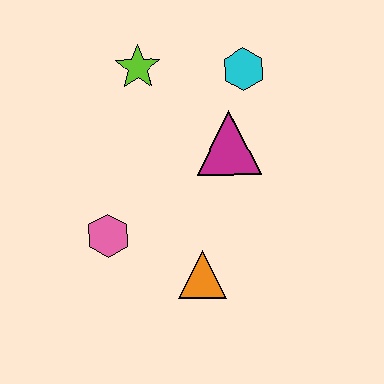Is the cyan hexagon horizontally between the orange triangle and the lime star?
No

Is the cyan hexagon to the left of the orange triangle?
No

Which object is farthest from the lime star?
The orange triangle is farthest from the lime star.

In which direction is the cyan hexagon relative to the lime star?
The cyan hexagon is to the right of the lime star.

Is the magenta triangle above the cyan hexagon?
No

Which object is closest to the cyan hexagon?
The magenta triangle is closest to the cyan hexagon.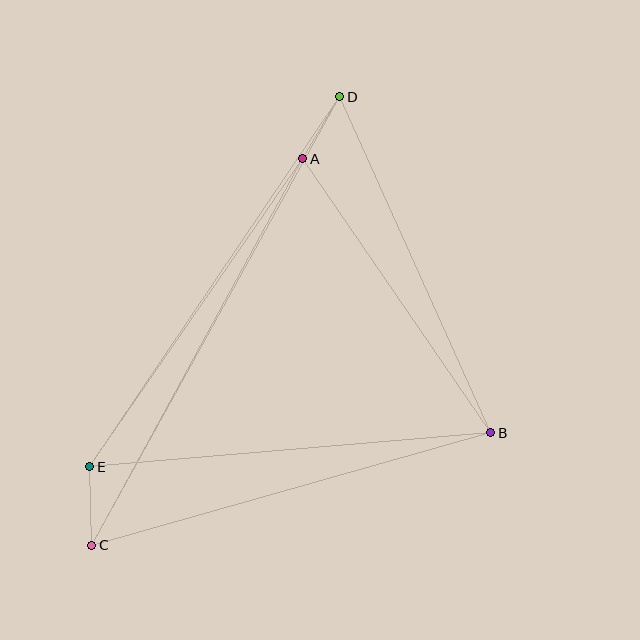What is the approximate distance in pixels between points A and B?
The distance between A and B is approximately 332 pixels.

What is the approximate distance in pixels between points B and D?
The distance between B and D is approximately 368 pixels.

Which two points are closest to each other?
Points A and D are closest to each other.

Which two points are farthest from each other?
Points C and D are farthest from each other.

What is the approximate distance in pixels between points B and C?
The distance between B and C is approximately 415 pixels.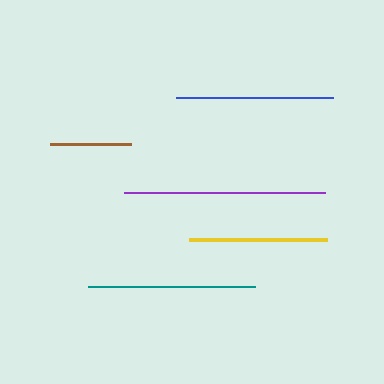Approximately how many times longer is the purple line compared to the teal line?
The purple line is approximately 1.2 times the length of the teal line.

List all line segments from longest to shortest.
From longest to shortest: purple, teal, blue, yellow, brown.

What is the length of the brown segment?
The brown segment is approximately 81 pixels long.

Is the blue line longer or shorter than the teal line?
The teal line is longer than the blue line.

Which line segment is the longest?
The purple line is the longest at approximately 201 pixels.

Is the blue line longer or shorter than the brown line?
The blue line is longer than the brown line.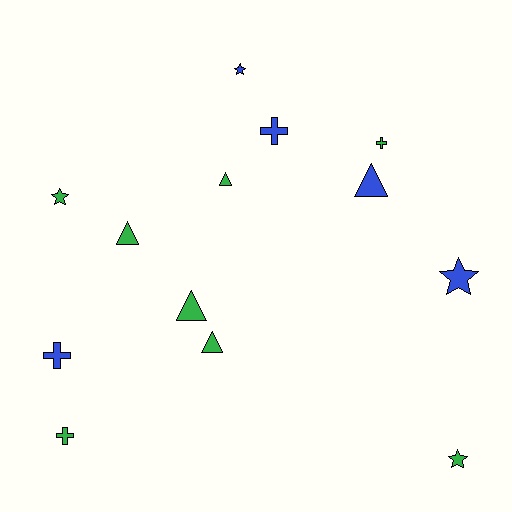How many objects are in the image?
There are 13 objects.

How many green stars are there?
There are 2 green stars.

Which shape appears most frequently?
Triangle, with 5 objects.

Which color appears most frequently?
Green, with 8 objects.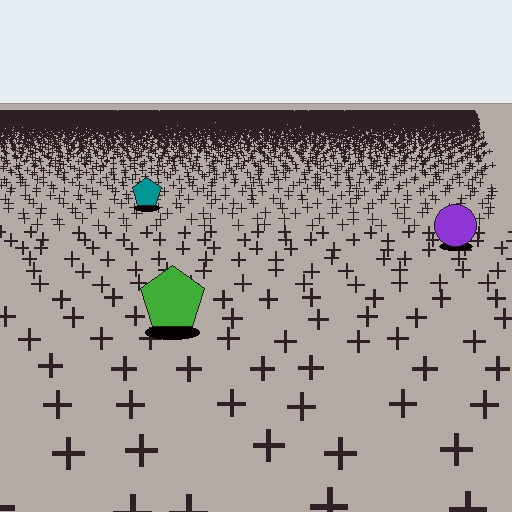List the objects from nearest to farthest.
From nearest to farthest: the green pentagon, the purple circle, the teal pentagon.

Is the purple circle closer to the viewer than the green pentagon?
No. The green pentagon is closer — you can tell from the texture gradient: the ground texture is coarser near it.